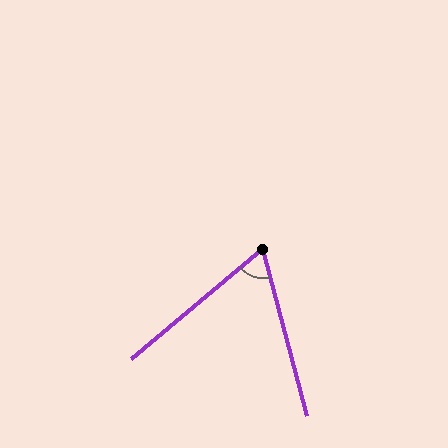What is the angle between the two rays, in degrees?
Approximately 65 degrees.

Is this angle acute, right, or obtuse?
It is acute.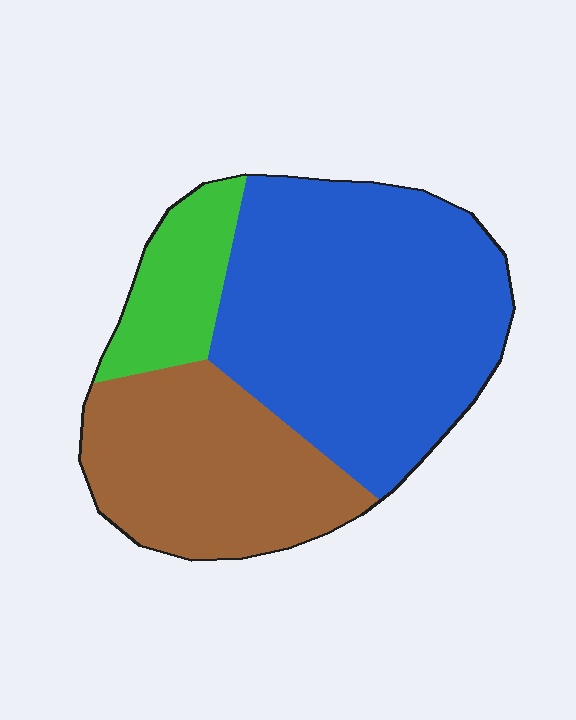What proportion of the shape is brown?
Brown covers roughly 30% of the shape.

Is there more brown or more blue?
Blue.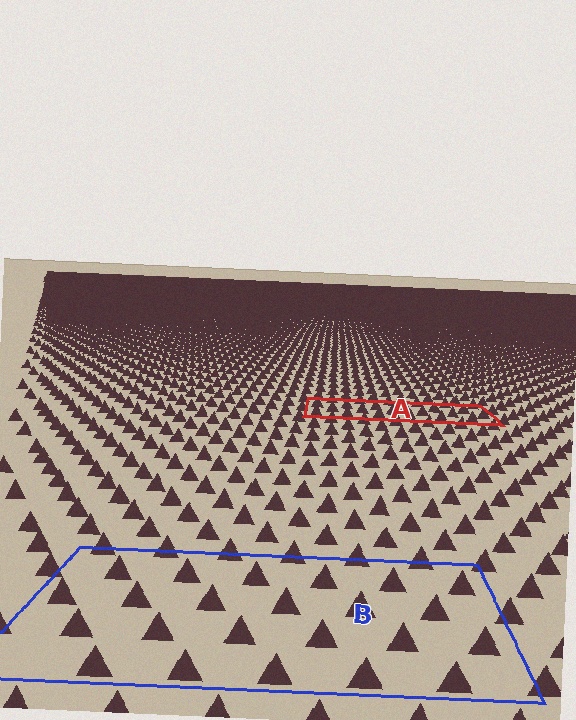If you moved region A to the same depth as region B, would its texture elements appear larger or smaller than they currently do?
They would appear larger. At a closer depth, the same texture elements are projected at a bigger on-screen size.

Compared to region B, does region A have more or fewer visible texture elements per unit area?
Region A has more texture elements per unit area — they are packed more densely because it is farther away.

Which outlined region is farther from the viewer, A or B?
Region A is farther from the viewer — the texture elements inside it appear smaller and more densely packed.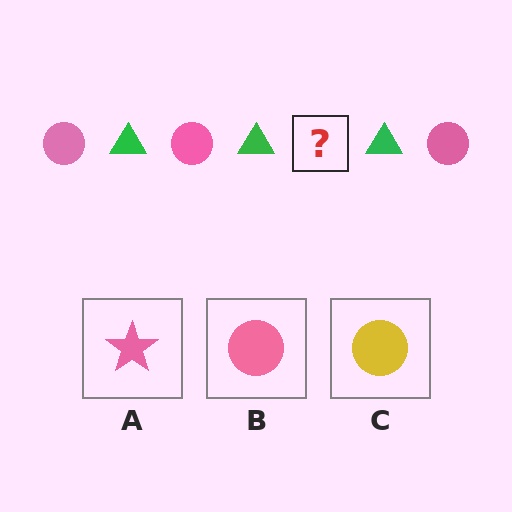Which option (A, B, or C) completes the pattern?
B.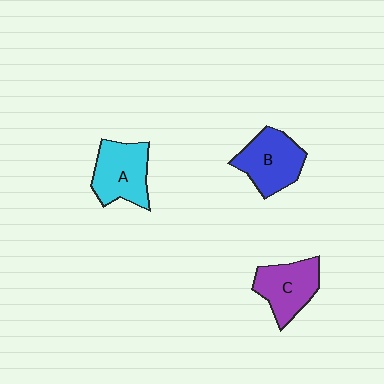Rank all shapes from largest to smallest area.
From largest to smallest: B (blue), A (cyan), C (purple).